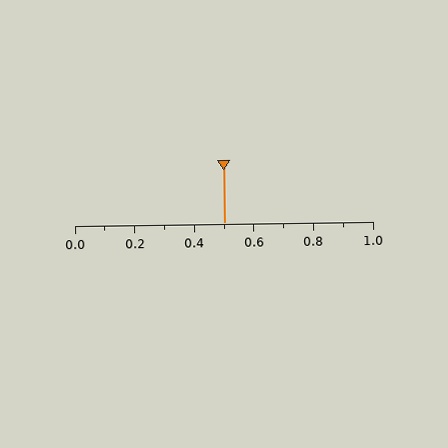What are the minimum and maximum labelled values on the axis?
The axis runs from 0.0 to 1.0.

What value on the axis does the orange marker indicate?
The marker indicates approximately 0.5.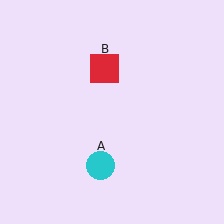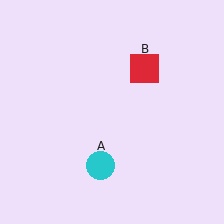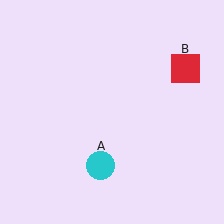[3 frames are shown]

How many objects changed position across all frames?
1 object changed position: red square (object B).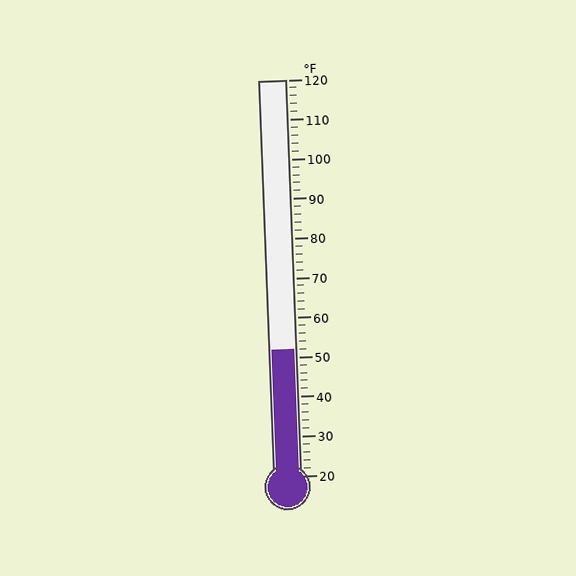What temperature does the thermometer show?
The thermometer shows approximately 52°F.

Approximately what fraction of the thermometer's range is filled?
The thermometer is filled to approximately 30% of its range.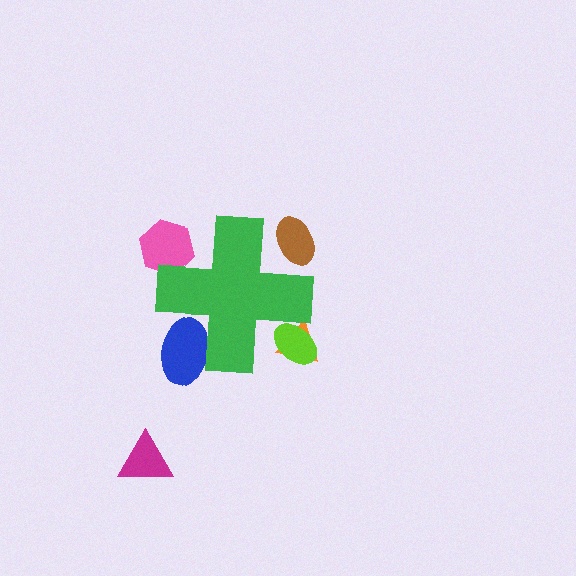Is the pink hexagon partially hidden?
Yes, the pink hexagon is partially hidden behind the green cross.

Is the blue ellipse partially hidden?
Yes, the blue ellipse is partially hidden behind the green cross.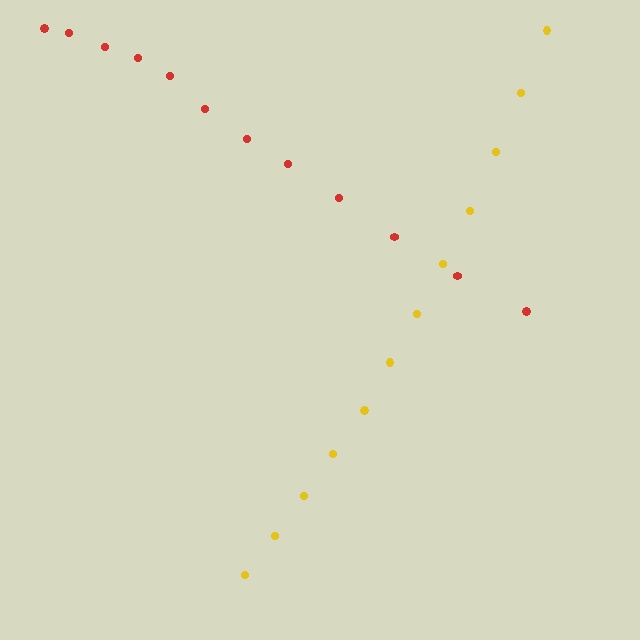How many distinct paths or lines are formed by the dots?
There are 2 distinct paths.